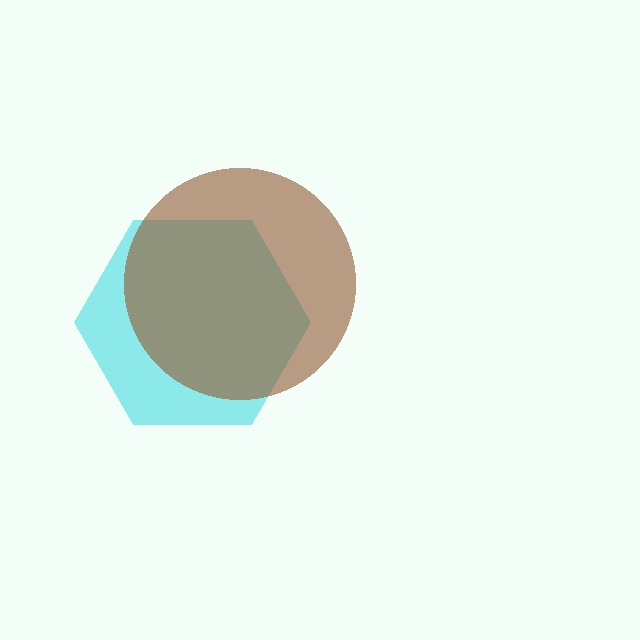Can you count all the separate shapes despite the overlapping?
Yes, there are 2 separate shapes.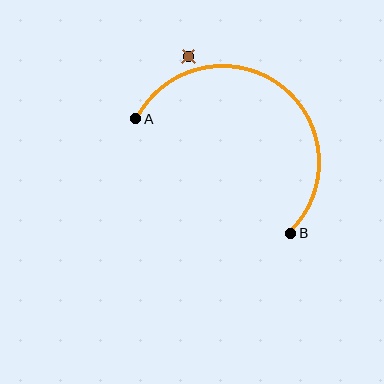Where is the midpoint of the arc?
The arc midpoint is the point on the curve farthest from the straight line joining A and B. It sits above and to the right of that line.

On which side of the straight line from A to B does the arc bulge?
The arc bulges above and to the right of the straight line connecting A and B.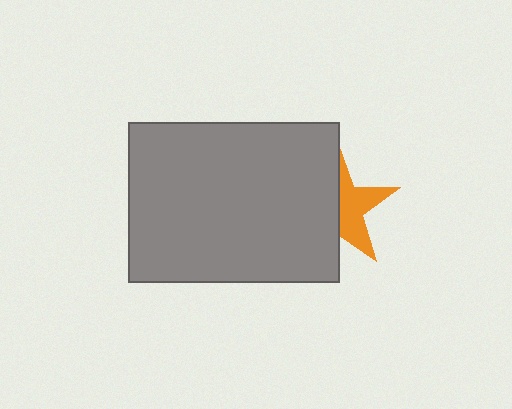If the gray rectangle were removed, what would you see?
You would see the complete orange star.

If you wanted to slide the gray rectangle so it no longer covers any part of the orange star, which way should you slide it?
Slide it left — that is the most direct way to separate the two shapes.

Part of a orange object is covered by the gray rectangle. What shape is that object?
It is a star.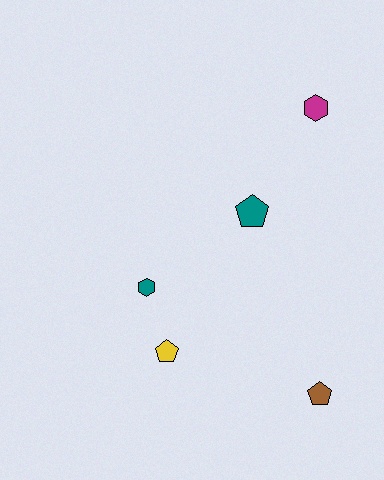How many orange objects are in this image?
There are no orange objects.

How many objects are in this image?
There are 5 objects.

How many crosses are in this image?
There are no crosses.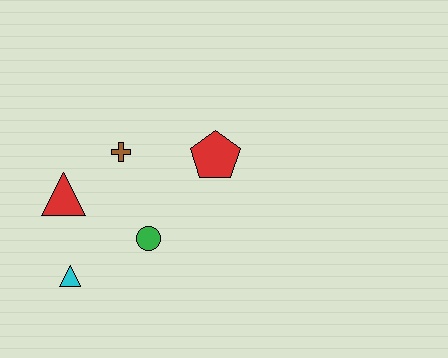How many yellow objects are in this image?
There are no yellow objects.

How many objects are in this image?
There are 5 objects.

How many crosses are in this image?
There is 1 cross.